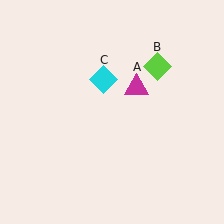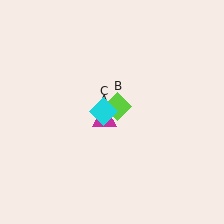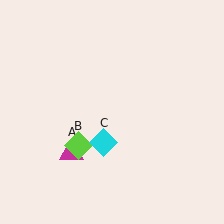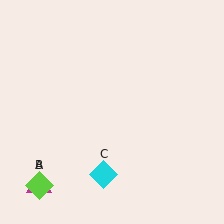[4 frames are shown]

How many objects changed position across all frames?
3 objects changed position: magenta triangle (object A), lime diamond (object B), cyan diamond (object C).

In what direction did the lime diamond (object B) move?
The lime diamond (object B) moved down and to the left.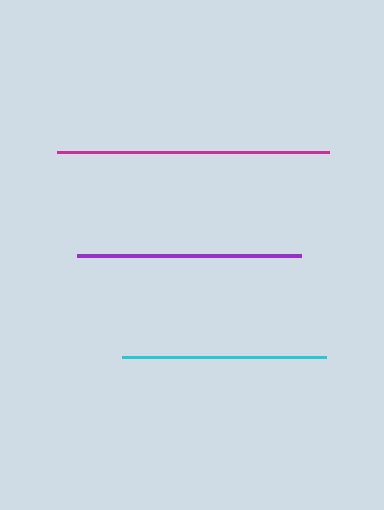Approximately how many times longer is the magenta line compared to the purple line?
The magenta line is approximately 1.2 times the length of the purple line.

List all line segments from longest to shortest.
From longest to shortest: magenta, purple, cyan.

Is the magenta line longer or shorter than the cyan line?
The magenta line is longer than the cyan line.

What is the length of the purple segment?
The purple segment is approximately 224 pixels long.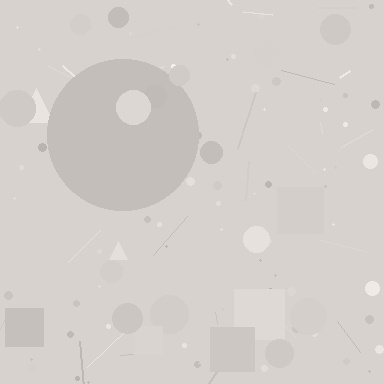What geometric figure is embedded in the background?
A circle is embedded in the background.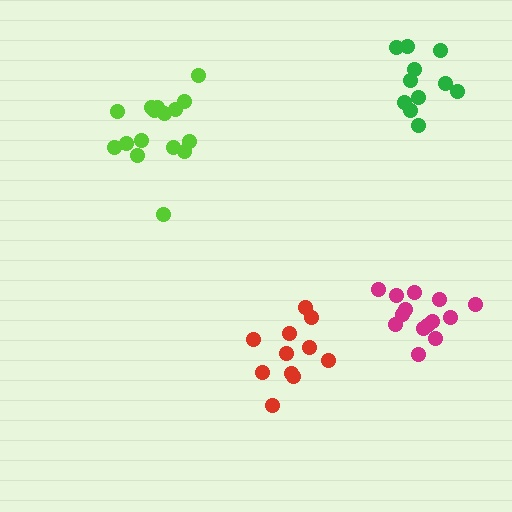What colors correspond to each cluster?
The clusters are colored: red, magenta, green, lime.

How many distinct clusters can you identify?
There are 4 distinct clusters.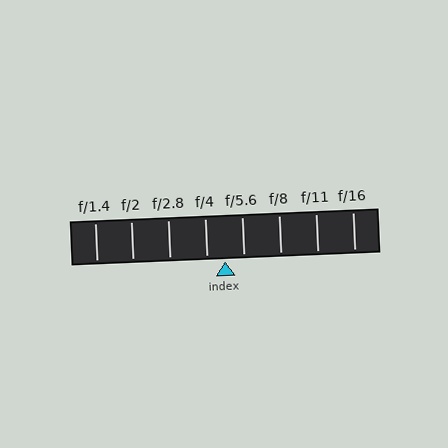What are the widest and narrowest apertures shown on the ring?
The widest aperture shown is f/1.4 and the narrowest is f/16.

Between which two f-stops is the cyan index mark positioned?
The index mark is between f/4 and f/5.6.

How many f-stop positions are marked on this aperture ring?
There are 8 f-stop positions marked.